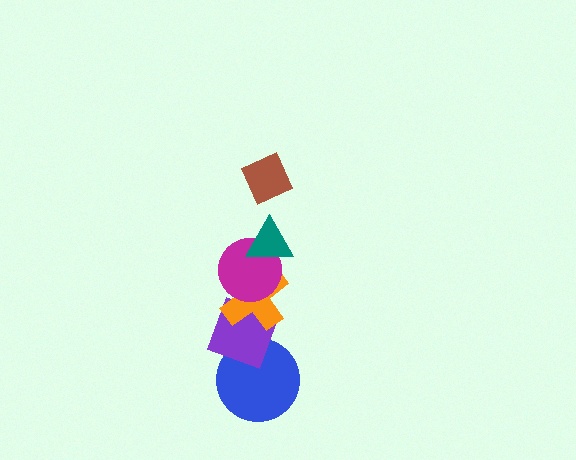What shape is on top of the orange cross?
The magenta circle is on top of the orange cross.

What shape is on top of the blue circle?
The purple diamond is on top of the blue circle.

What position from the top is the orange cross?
The orange cross is 4th from the top.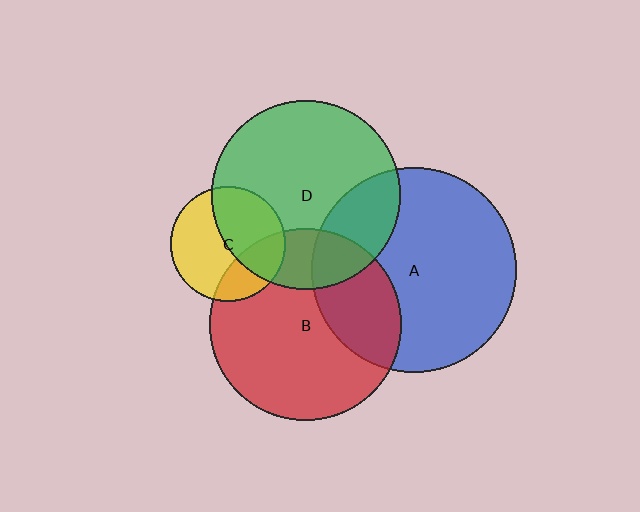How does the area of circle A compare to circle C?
Approximately 3.2 times.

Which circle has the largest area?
Circle A (blue).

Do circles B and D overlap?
Yes.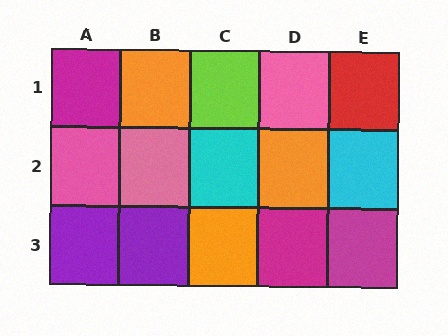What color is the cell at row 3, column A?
Purple.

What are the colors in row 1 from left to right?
Magenta, orange, lime, pink, red.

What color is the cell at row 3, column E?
Magenta.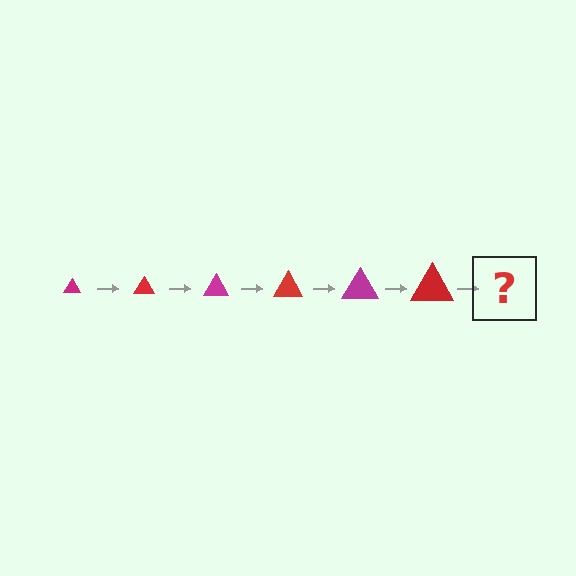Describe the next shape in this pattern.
It should be a magenta triangle, larger than the previous one.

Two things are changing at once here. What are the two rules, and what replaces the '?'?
The two rules are that the triangle grows larger each step and the color cycles through magenta and red. The '?' should be a magenta triangle, larger than the previous one.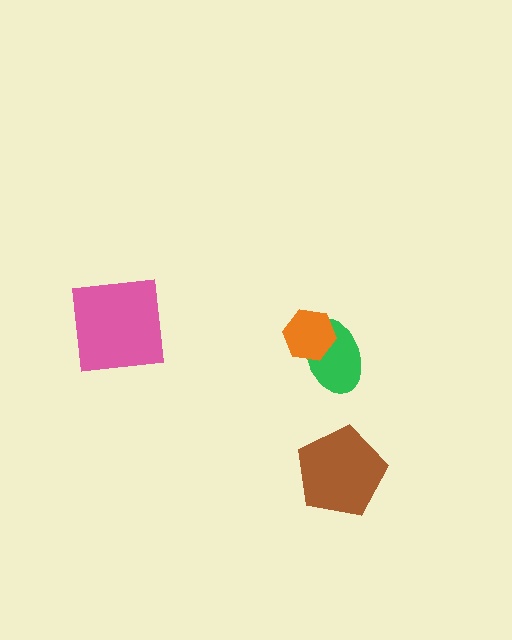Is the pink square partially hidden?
No, no other shape covers it.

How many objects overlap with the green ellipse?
1 object overlaps with the green ellipse.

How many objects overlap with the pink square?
0 objects overlap with the pink square.